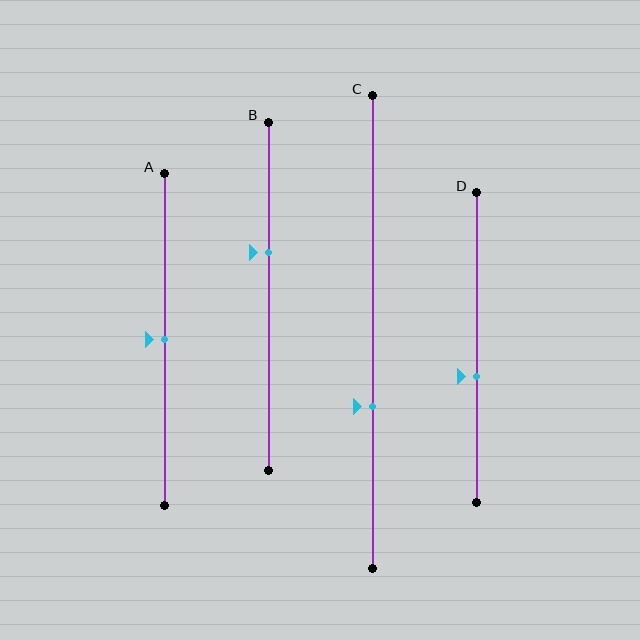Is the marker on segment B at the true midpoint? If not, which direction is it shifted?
No, the marker on segment B is shifted upward by about 13% of the segment length.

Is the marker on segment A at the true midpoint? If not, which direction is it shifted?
Yes, the marker on segment A is at the true midpoint.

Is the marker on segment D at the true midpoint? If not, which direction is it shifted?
No, the marker on segment D is shifted downward by about 10% of the segment length.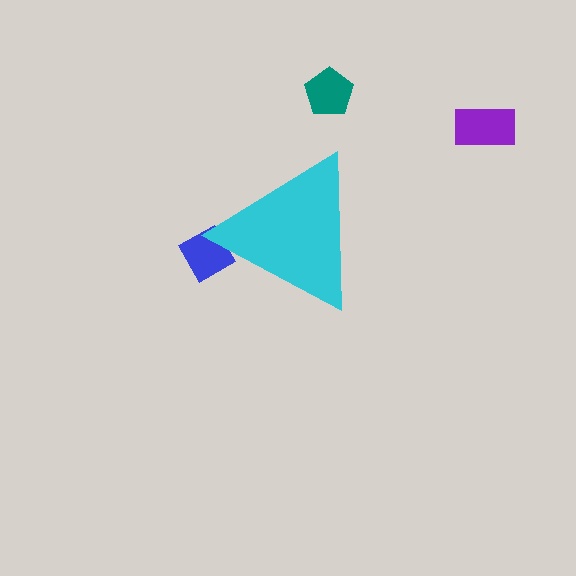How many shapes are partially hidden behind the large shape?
1 shape is partially hidden.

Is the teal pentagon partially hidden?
No, the teal pentagon is fully visible.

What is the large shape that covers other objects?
A cyan triangle.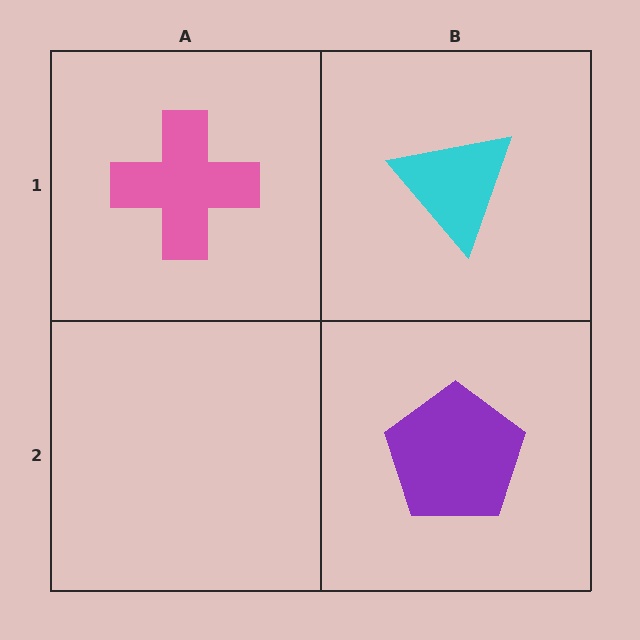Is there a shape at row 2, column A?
No, that cell is empty.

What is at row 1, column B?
A cyan triangle.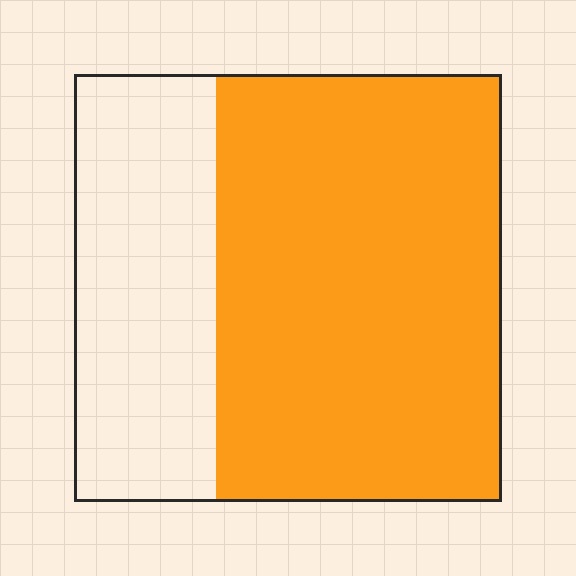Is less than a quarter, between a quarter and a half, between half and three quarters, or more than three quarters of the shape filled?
Between half and three quarters.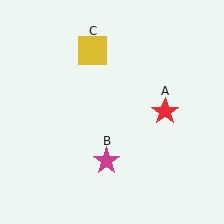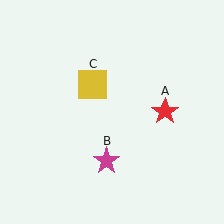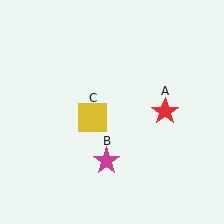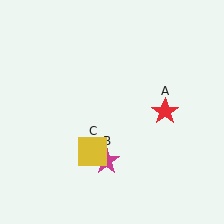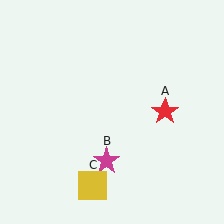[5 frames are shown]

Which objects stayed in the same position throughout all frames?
Red star (object A) and magenta star (object B) remained stationary.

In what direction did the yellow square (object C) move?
The yellow square (object C) moved down.